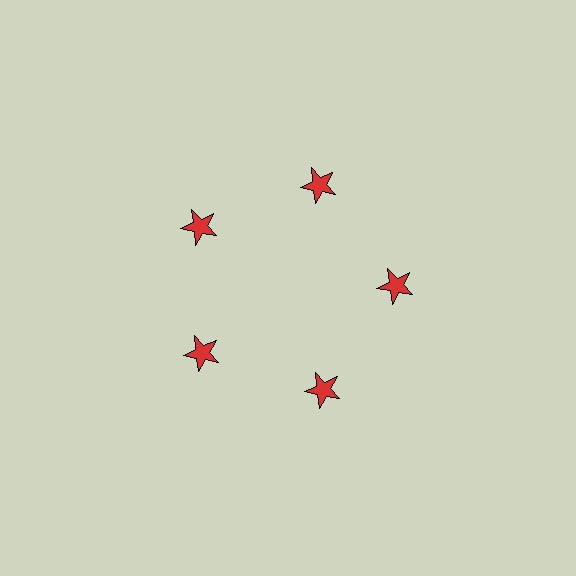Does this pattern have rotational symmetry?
Yes, this pattern has 5-fold rotational symmetry. It looks the same after rotating 72 degrees around the center.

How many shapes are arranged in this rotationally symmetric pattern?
There are 5 shapes, arranged in 5 groups of 1.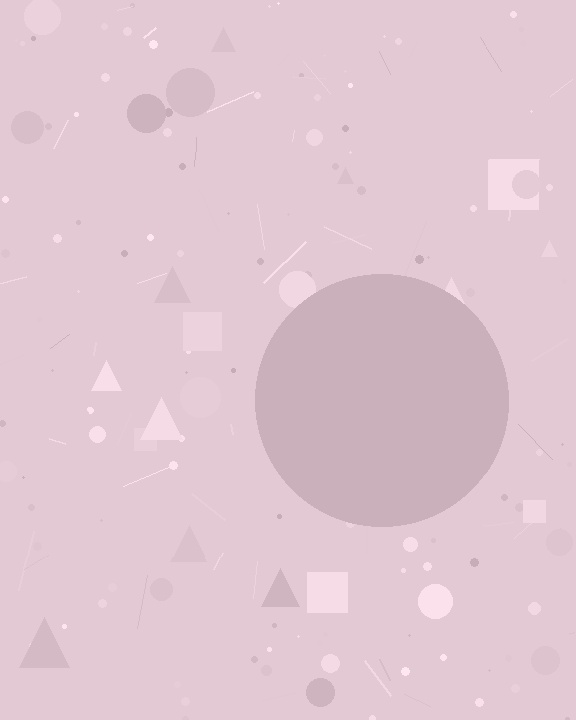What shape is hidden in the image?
A circle is hidden in the image.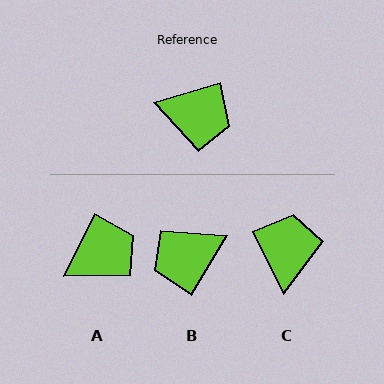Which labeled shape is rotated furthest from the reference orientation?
B, about 137 degrees away.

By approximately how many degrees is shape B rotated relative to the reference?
Approximately 137 degrees clockwise.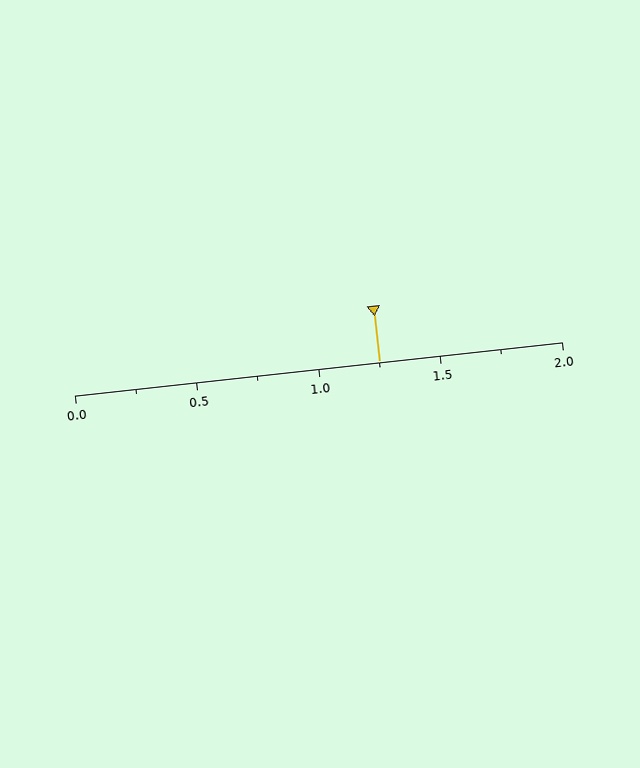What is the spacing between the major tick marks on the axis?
The major ticks are spaced 0.5 apart.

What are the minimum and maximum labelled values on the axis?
The axis runs from 0.0 to 2.0.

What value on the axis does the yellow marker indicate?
The marker indicates approximately 1.25.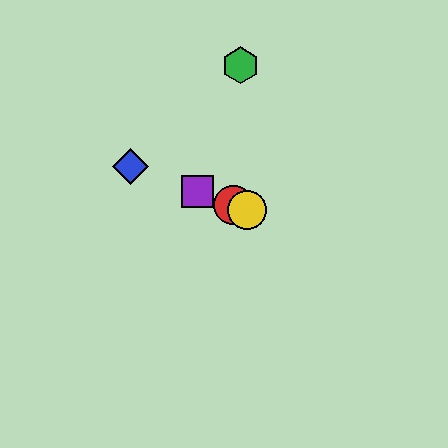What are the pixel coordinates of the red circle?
The red circle is at (233, 205).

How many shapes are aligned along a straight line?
4 shapes (the red circle, the blue diamond, the yellow circle, the purple square) are aligned along a straight line.